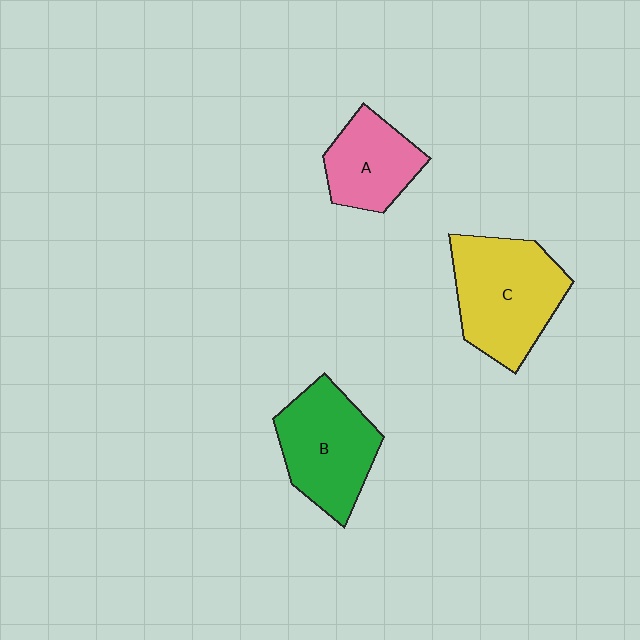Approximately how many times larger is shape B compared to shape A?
Approximately 1.4 times.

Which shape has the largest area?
Shape C (yellow).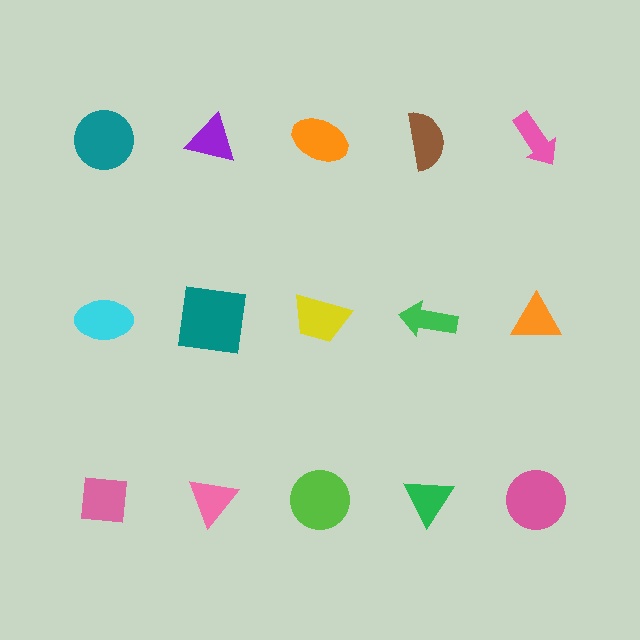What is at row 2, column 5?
An orange triangle.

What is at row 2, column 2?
A teal square.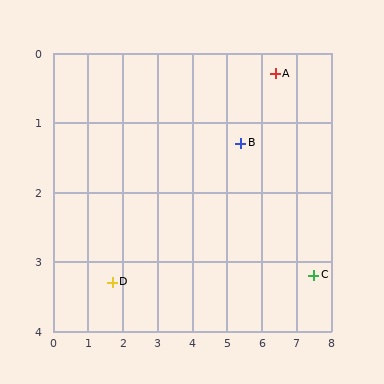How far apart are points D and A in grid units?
Points D and A are about 5.6 grid units apart.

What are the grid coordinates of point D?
Point D is at approximately (1.7, 3.3).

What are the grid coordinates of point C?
Point C is at approximately (7.5, 3.2).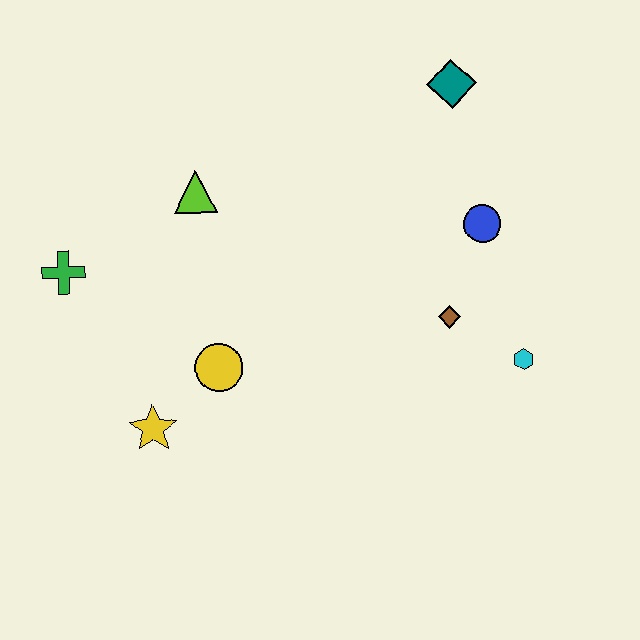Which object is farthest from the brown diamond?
The green cross is farthest from the brown diamond.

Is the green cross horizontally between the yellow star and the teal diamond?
No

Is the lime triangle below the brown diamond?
No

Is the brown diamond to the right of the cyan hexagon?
No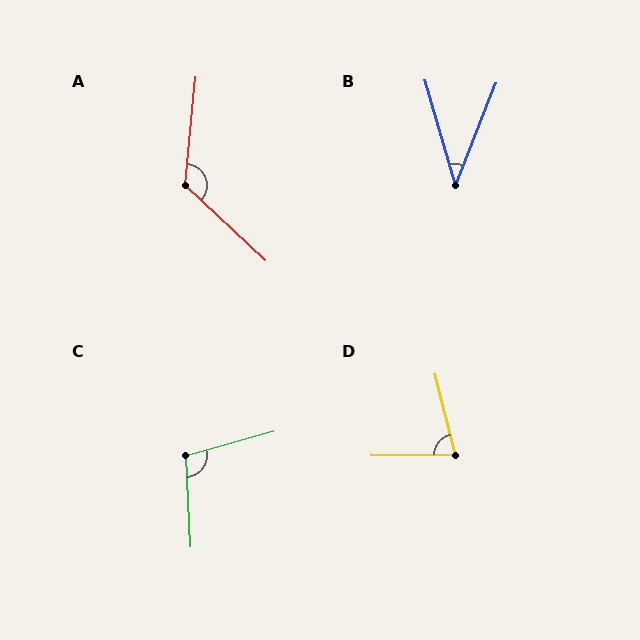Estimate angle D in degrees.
Approximately 75 degrees.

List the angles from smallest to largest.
B (38°), D (75°), C (103°), A (128°).